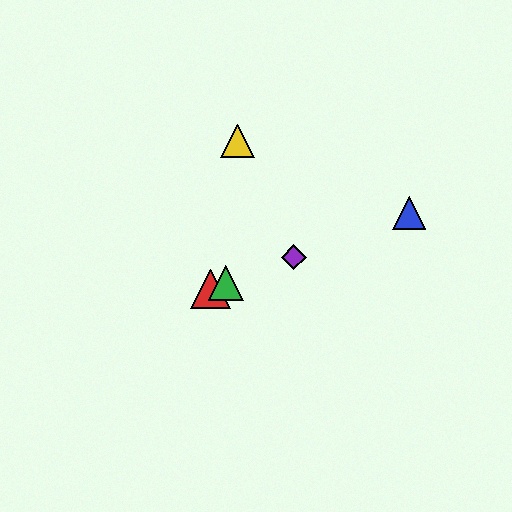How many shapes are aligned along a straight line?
4 shapes (the red triangle, the blue triangle, the green triangle, the purple diamond) are aligned along a straight line.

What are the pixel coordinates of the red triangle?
The red triangle is at (210, 289).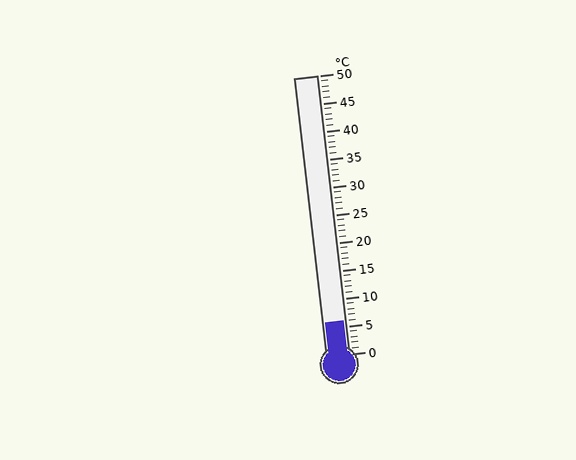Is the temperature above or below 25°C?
The temperature is below 25°C.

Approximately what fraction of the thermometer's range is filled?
The thermometer is filled to approximately 10% of its range.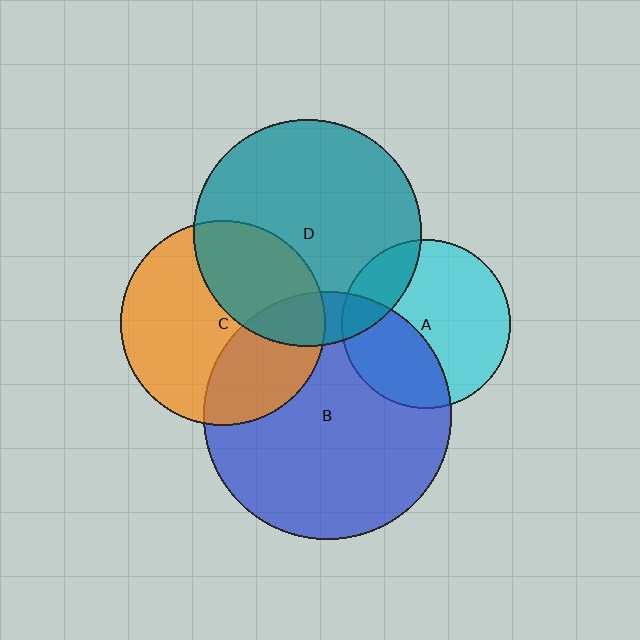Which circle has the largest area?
Circle B (blue).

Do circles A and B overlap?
Yes.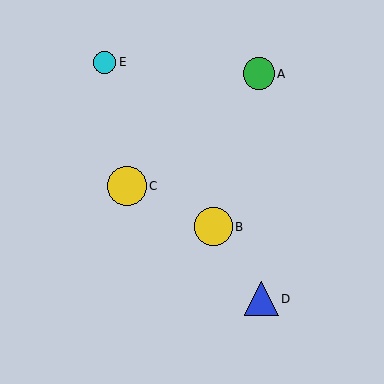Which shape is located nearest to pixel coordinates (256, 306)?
The blue triangle (labeled D) at (261, 299) is nearest to that location.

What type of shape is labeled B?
Shape B is a yellow circle.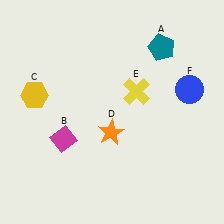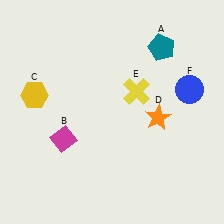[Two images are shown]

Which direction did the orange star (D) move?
The orange star (D) moved right.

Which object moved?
The orange star (D) moved right.